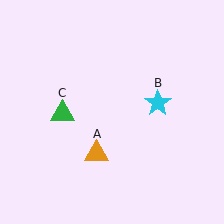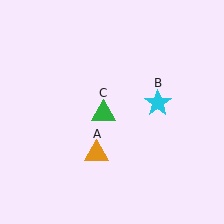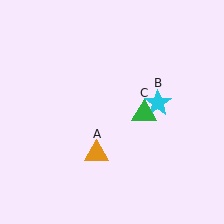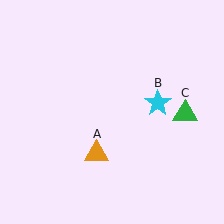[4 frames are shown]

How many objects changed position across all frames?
1 object changed position: green triangle (object C).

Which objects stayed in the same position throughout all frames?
Orange triangle (object A) and cyan star (object B) remained stationary.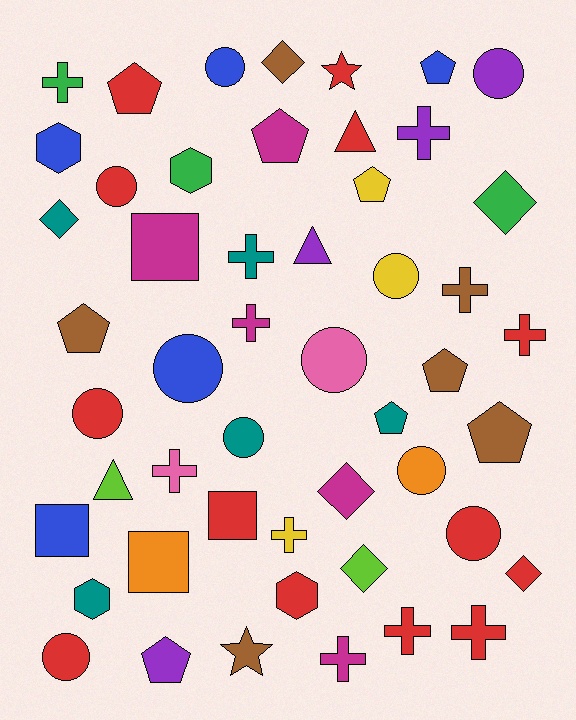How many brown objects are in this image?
There are 6 brown objects.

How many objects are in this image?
There are 50 objects.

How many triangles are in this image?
There are 3 triangles.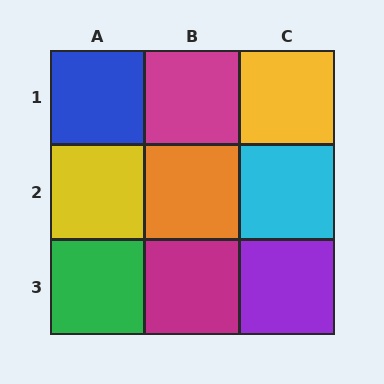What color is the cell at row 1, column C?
Yellow.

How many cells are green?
1 cell is green.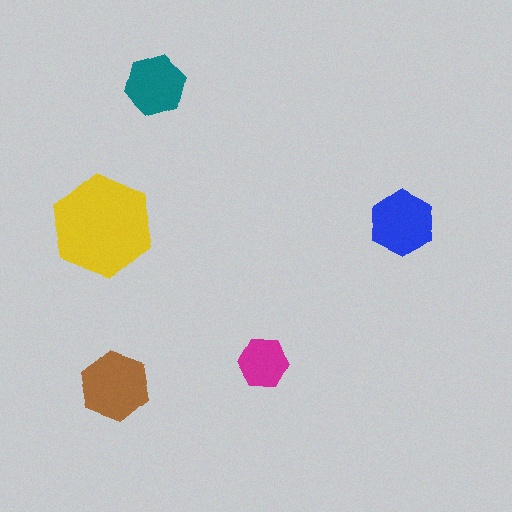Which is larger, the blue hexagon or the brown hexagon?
The brown one.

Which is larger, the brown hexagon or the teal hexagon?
The brown one.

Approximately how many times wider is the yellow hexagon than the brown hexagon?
About 1.5 times wider.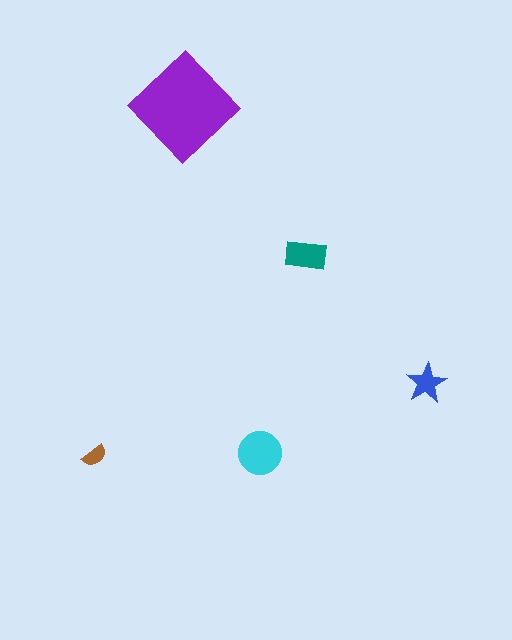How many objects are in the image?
There are 5 objects in the image.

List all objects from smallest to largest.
The brown semicircle, the blue star, the teal rectangle, the cyan circle, the purple diamond.